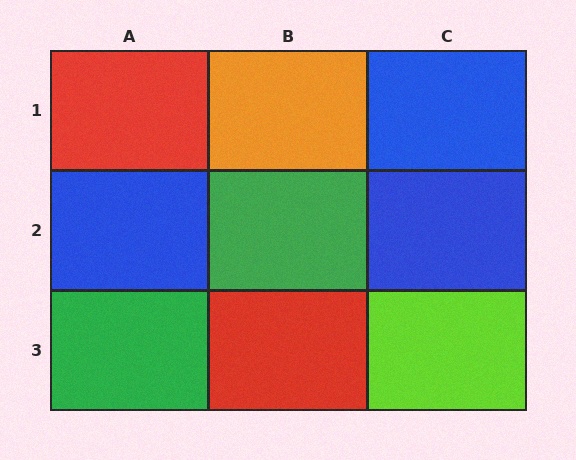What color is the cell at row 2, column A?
Blue.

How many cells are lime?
1 cell is lime.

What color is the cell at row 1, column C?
Blue.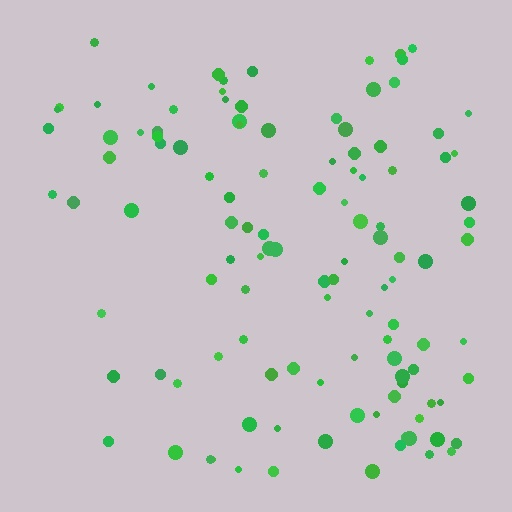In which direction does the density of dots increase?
From left to right, with the right side densest.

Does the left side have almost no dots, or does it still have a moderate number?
Still a moderate number, just noticeably fewer than the right.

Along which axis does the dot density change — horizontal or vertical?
Horizontal.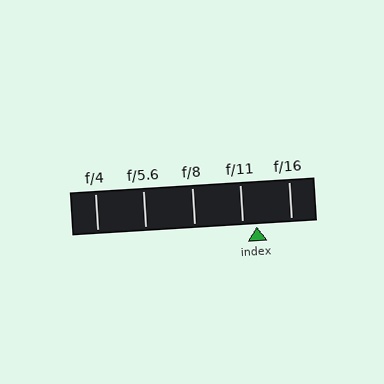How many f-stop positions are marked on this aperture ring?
There are 5 f-stop positions marked.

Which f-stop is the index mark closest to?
The index mark is closest to f/11.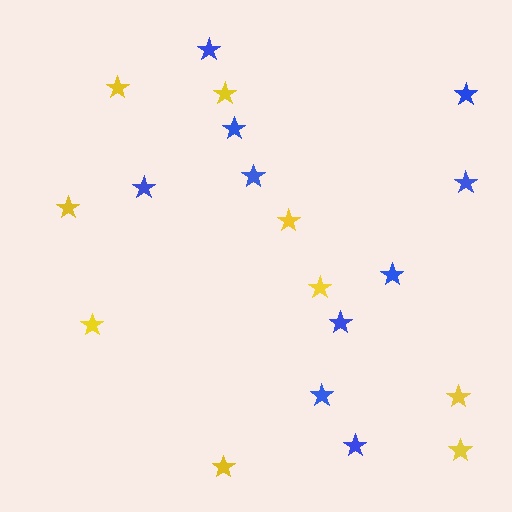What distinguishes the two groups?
There are 2 groups: one group of yellow stars (9) and one group of blue stars (10).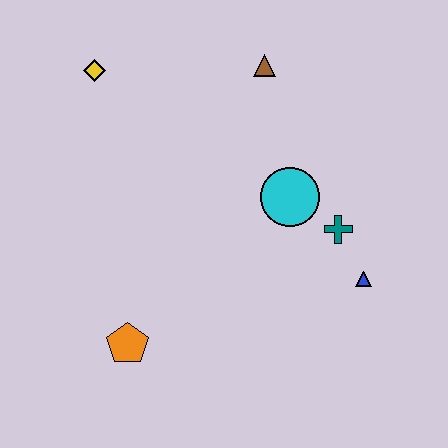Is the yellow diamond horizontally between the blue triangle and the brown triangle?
No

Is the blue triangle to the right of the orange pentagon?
Yes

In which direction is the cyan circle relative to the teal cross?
The cyan circle is to the left of the teal cross.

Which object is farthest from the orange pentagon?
The brown triangle is farthest from the orange pentagon.